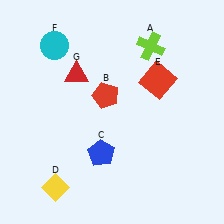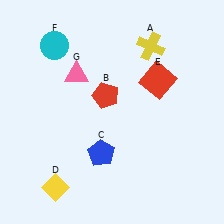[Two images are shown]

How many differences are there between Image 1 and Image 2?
There are 2 differences between the two images.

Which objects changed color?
A changed from lime to yellow. G changed from red to pink.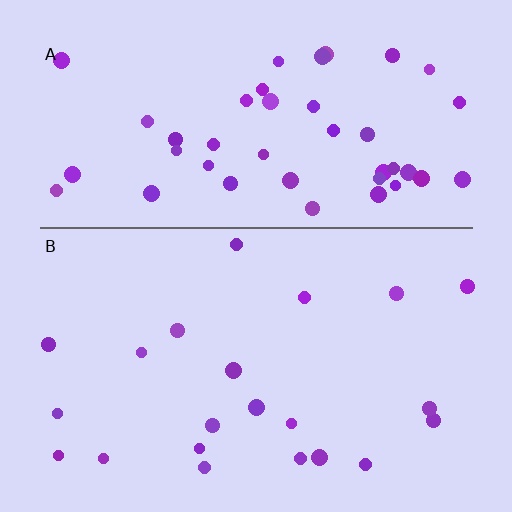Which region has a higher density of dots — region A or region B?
A (the top).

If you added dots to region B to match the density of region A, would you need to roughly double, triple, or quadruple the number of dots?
Approximately double.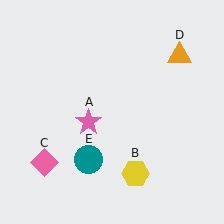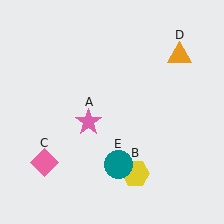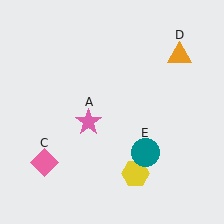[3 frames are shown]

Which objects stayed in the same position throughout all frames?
Pink star (object A) and yellow hexagon (object B) and pink diamond (object C) and orange triangle (object D) remained stationary.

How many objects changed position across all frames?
1 object changed position: teal circle (object E).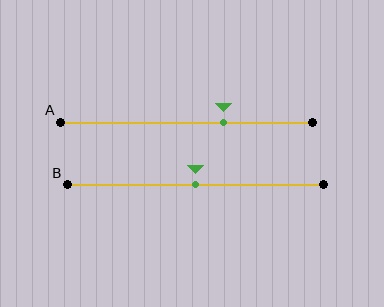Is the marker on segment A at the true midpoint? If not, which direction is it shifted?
No, the marker on segment A is shifted to the right by about 15% of the segment length.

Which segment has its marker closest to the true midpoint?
Segment B has its marker closest to the true midpoint.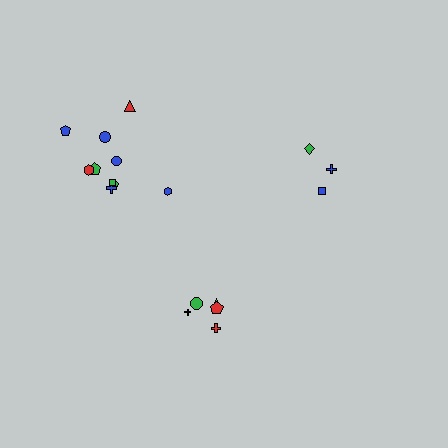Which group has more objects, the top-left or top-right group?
The top-left group.